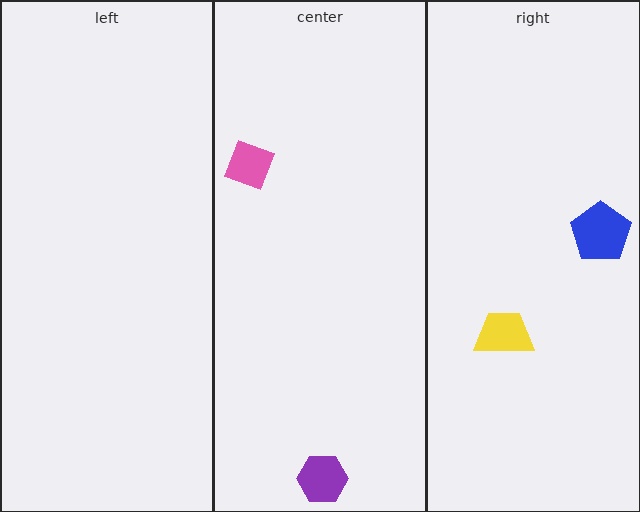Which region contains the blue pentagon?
The right region.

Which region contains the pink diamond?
The center region.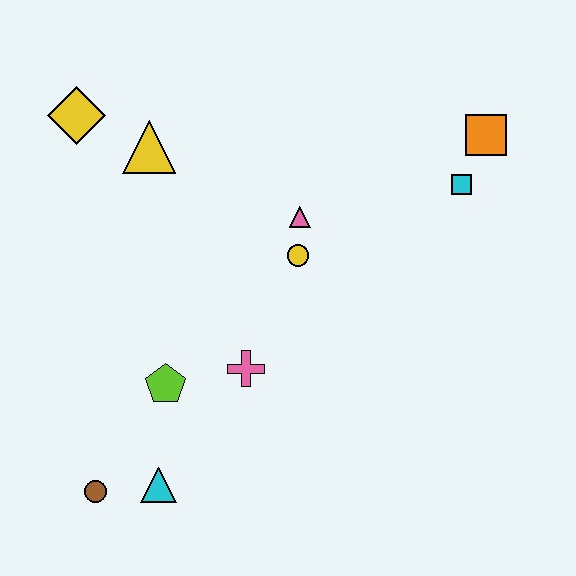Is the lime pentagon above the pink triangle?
No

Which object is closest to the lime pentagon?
The pink cross is closest to the lime pentagon.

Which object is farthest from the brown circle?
The orange square is farthest from the brown circle.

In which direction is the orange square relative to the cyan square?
The orange square is above the cyan square.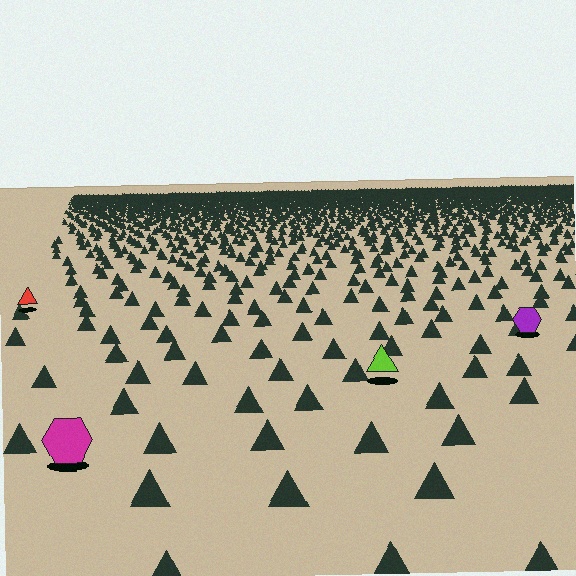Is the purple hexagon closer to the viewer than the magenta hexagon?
No. The magenta hexagon is closer — you can tell from the texture gradient: the ground texture is coarser near it.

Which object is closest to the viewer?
The magenta hexagon is closest. The texture marks near it are larger and more spread out.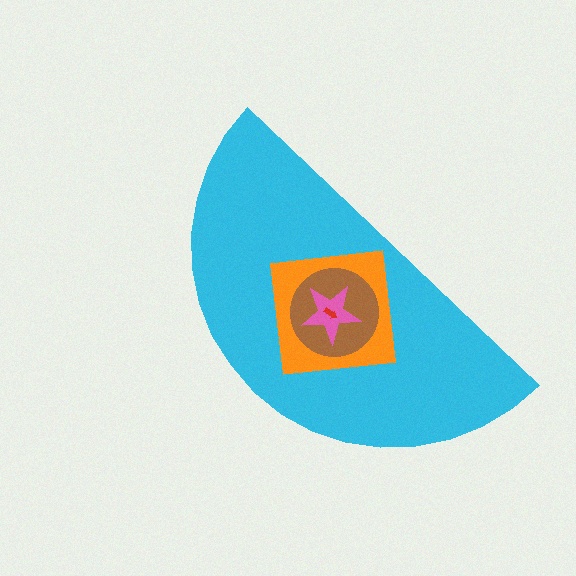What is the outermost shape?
The cyan semicircle.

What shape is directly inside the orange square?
The brown circle.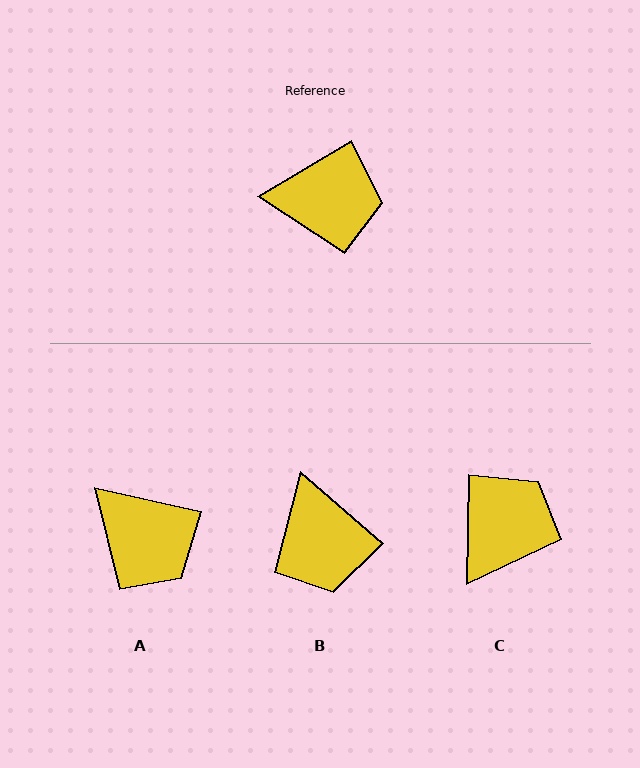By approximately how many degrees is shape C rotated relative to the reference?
Approximately 58 degrees counter-clockwise.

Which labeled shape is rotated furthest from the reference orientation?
B, about 71 degrees away.